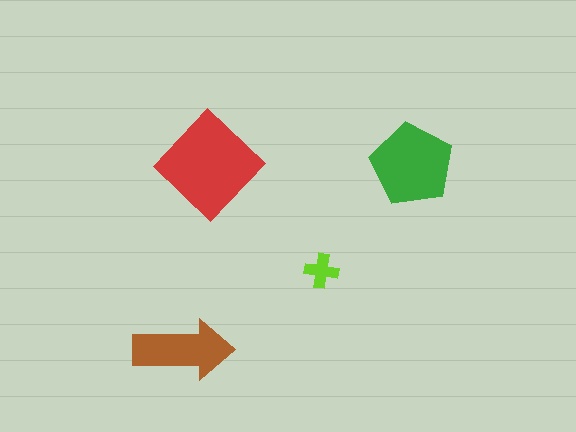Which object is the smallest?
The lime cross.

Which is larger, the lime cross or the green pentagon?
The green pentagon.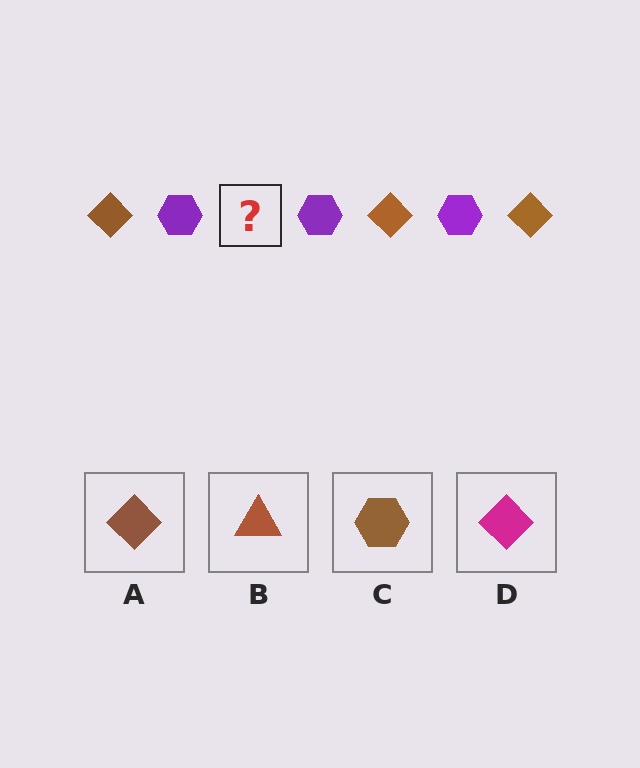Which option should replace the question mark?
Option A.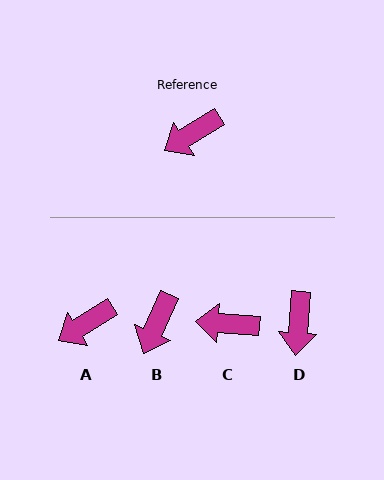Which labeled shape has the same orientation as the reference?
A.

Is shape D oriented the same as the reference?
No, it is off by about 53 degrees.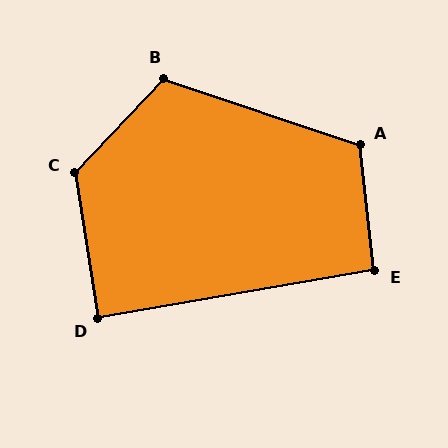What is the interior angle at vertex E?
Approximately 93 degrees (approximately right).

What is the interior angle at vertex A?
Approximately 115 degrees (obtuse).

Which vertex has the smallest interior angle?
D, at approximately 89 degrees.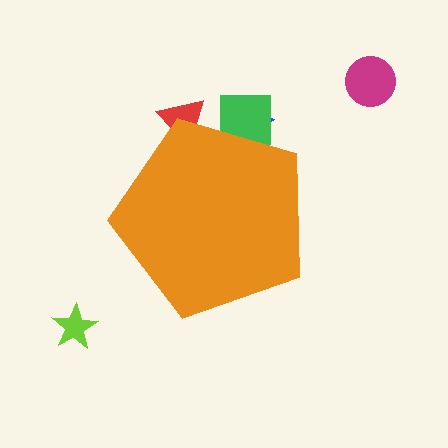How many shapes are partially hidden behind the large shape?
3 shapes are partially hidden.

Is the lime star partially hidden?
No, the lime star is fully visible.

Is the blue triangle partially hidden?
Yes, the blue triangle is partially hidden behind the orange pentagon.